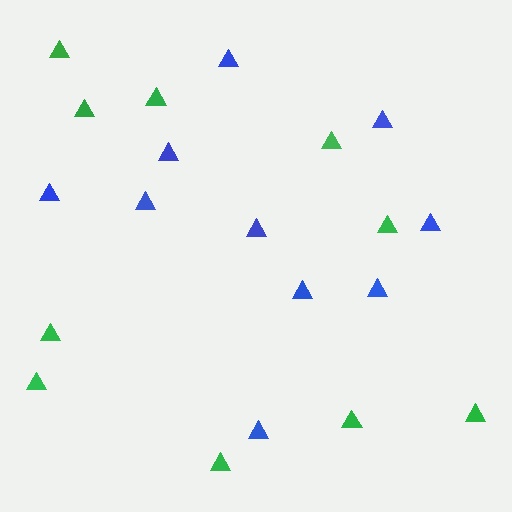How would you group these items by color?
There are 2 groups: one group of blue triangles (10) and one group of green triangles (10).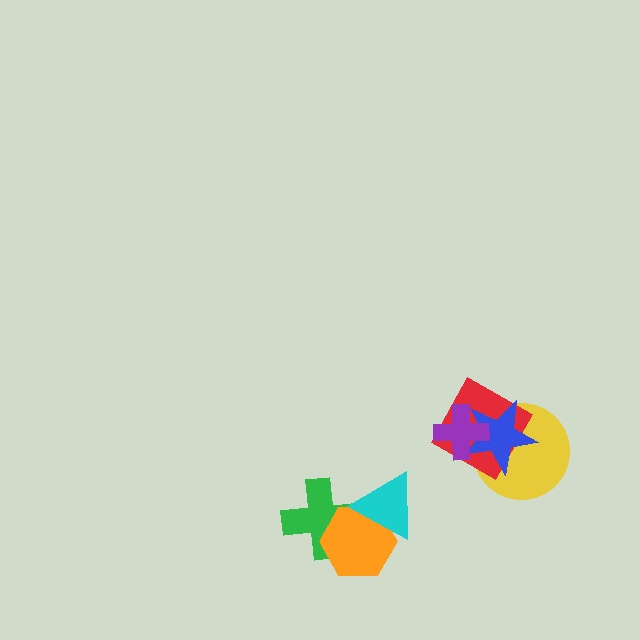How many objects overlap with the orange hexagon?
2 objects overlap with the orange hexagon.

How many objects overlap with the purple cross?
3 objects overlap with the purple cross.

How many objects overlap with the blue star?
3 objects overlap with the blue star.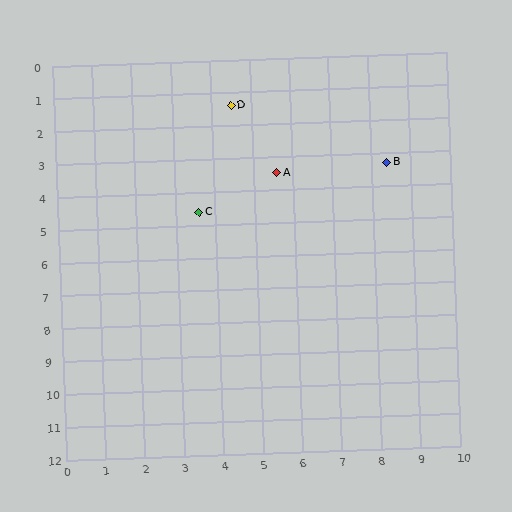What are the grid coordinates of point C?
Point C is at approximately (3.6, 4.6).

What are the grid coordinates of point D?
Point D is at approximately (4.5, 1.4).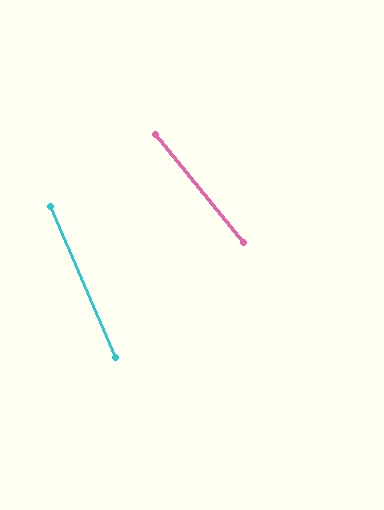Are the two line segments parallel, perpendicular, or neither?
Neither parallel nor perpendicular — they differ by about 16°.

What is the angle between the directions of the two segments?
Approximately 16 degrees.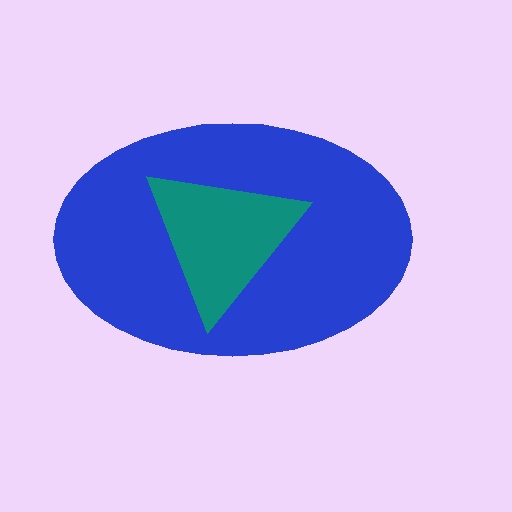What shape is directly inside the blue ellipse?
The teal triangle.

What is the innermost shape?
The teal triangle.